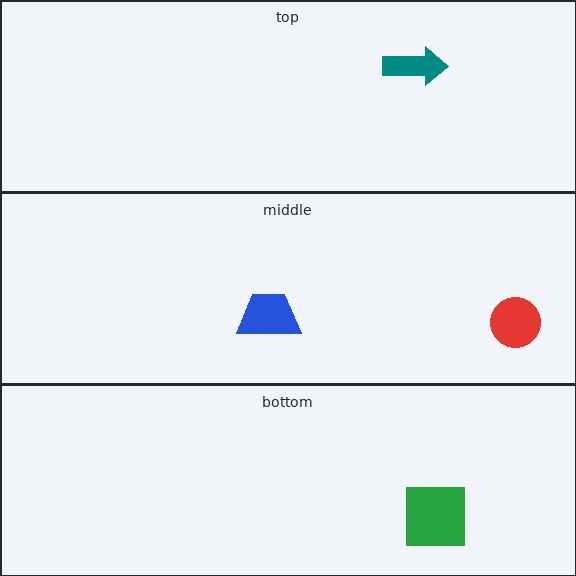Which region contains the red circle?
The middle region.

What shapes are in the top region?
The teal arrow.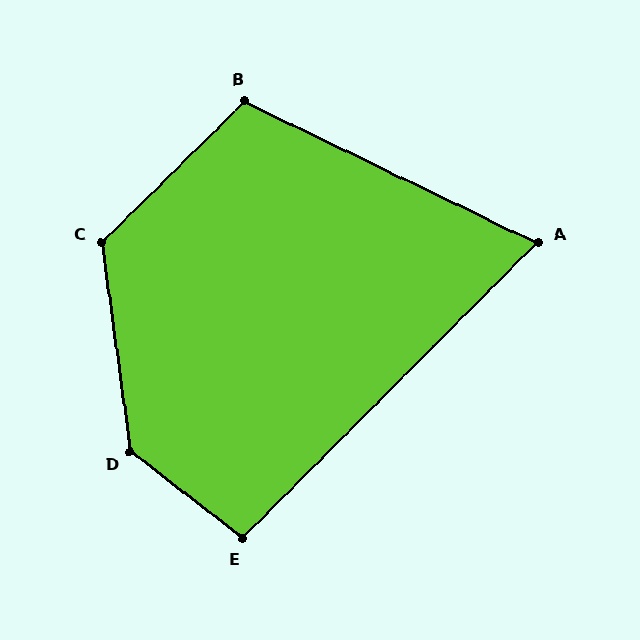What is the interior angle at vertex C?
Approximately 127 degrees (obtuse).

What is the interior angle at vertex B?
Approximately 110 degrees (obtuse).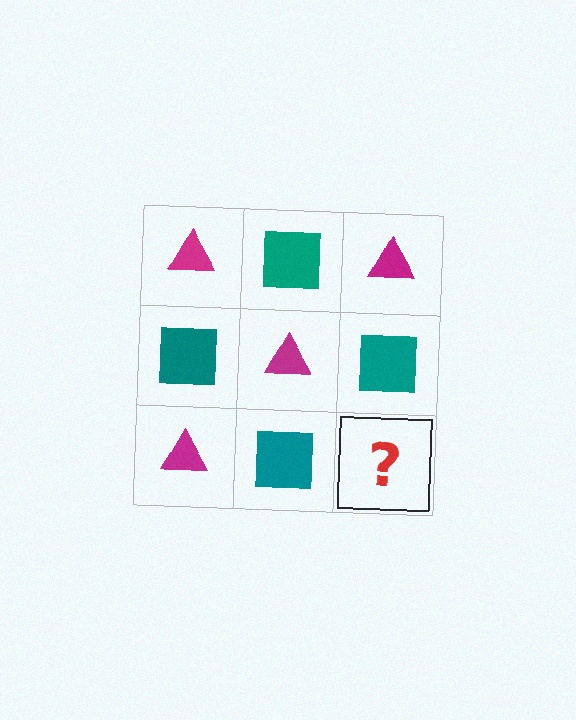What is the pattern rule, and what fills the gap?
The rule is that it alternates magenta triangle and teal square in a checkerboard pattern. The gap should be filled with a magenta triangle.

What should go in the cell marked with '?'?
The missing cell should contain a magenta triangle.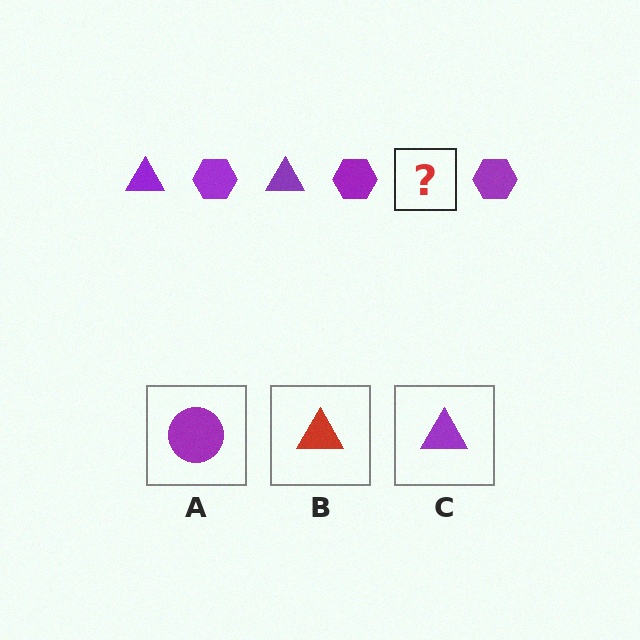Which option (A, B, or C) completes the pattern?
C.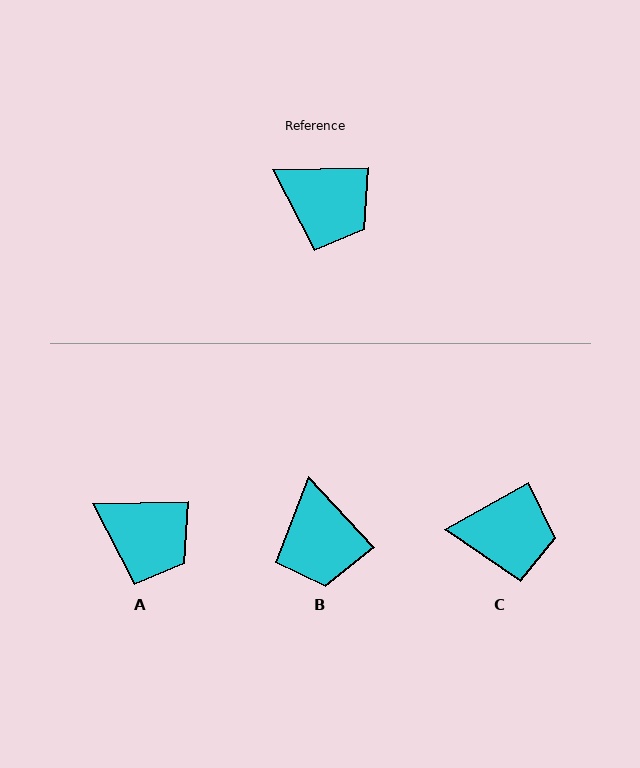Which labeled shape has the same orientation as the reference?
A.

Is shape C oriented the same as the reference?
No, it is off by about 29 degrees.